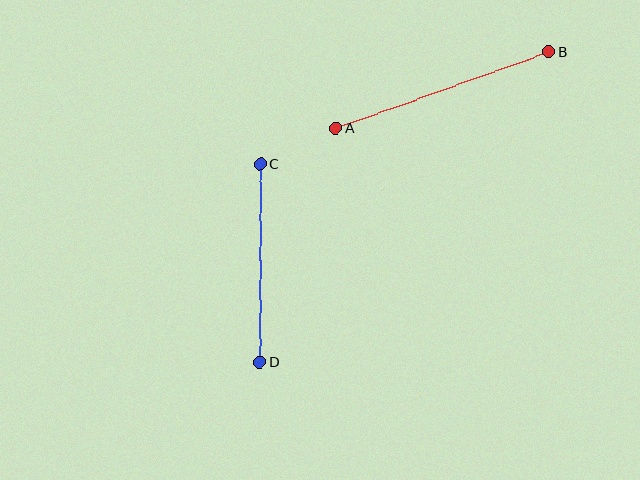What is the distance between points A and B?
The distance is approximately 226 pixels.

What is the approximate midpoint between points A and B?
The midpoint is at approximately (443, 90) pixels.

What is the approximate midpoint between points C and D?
The midpoint is at approximately (260, 263) pixels.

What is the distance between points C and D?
The distance is approximately 198 pixels.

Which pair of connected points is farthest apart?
Points A and B are farthest apart.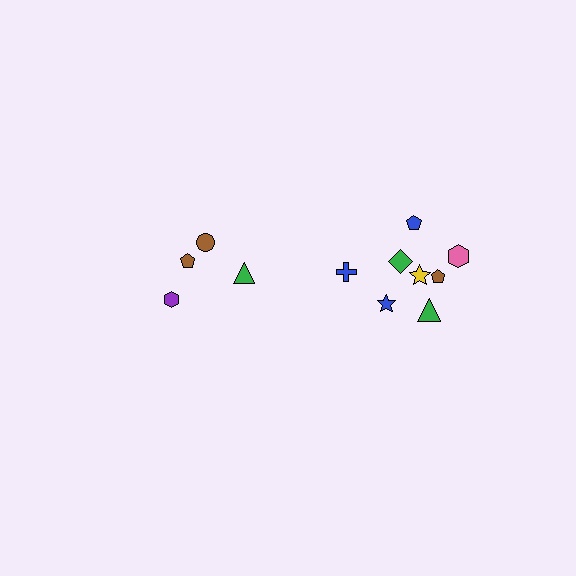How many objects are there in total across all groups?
There are 12 objects.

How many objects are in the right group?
There are 8 objects.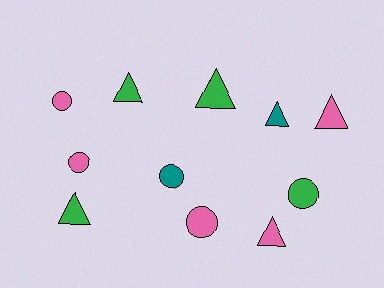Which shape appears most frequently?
Triangle, with 6 objects.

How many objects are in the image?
There are 11 objects.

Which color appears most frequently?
Pink, with 5 objects.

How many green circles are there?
There is 1 green circle.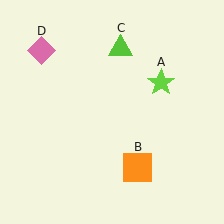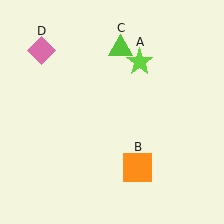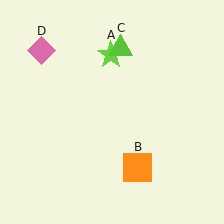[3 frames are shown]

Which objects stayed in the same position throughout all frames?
Orange square (object B) and lime triangle (object C) and pink diamond (object D) remained stationary.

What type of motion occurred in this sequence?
The lime star (object A) rotated counterclockwise around the center of the scene.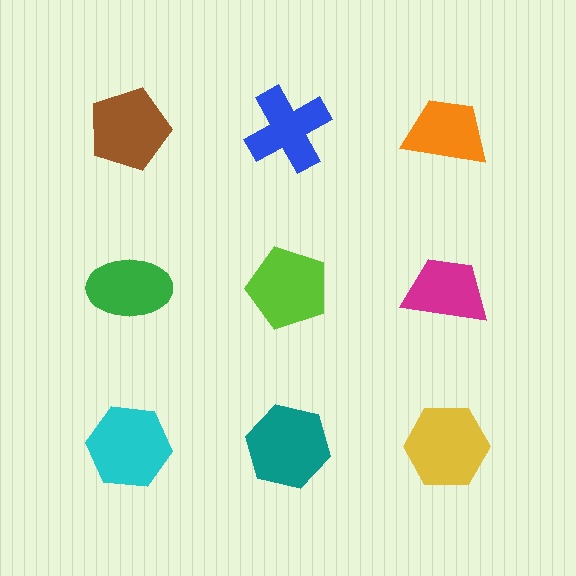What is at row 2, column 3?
A magenta trapezoid.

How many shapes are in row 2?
3 shapes.